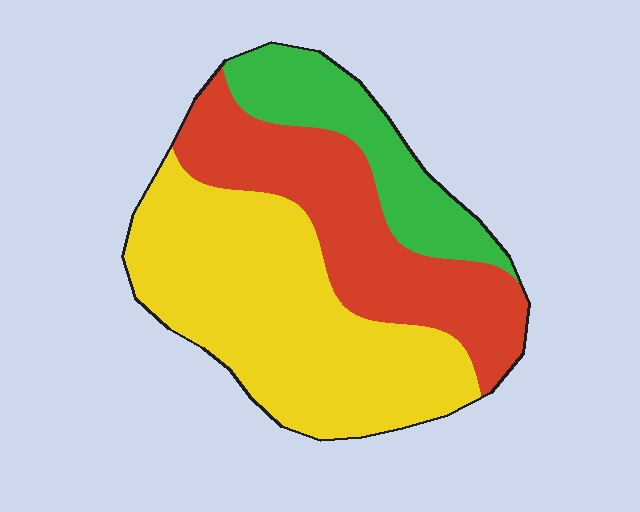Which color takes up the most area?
Yellow, at roughly 50%.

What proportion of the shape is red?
Red covers 33% of the shape.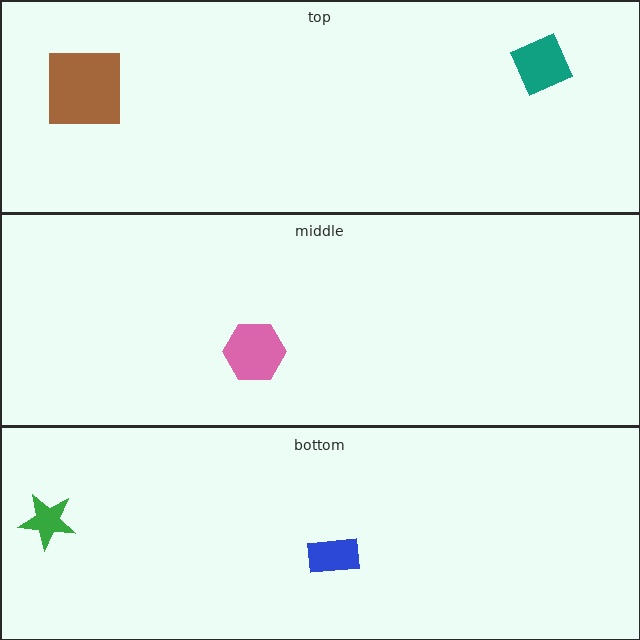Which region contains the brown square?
The top region.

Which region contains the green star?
The bottom region.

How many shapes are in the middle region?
1.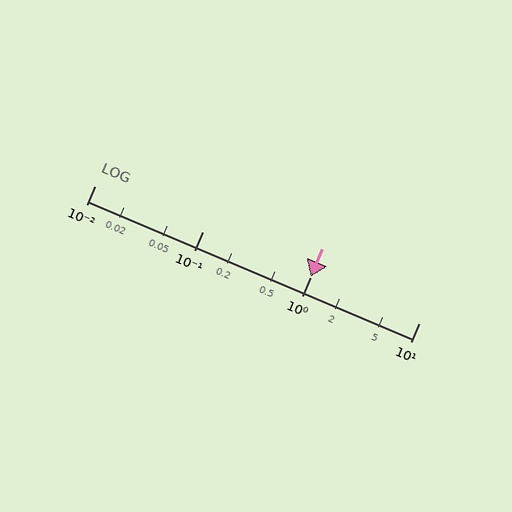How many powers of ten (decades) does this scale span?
The scale spans 3 decades, from 0.01 to 10.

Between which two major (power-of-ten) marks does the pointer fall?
The pointer is between 1 and 10.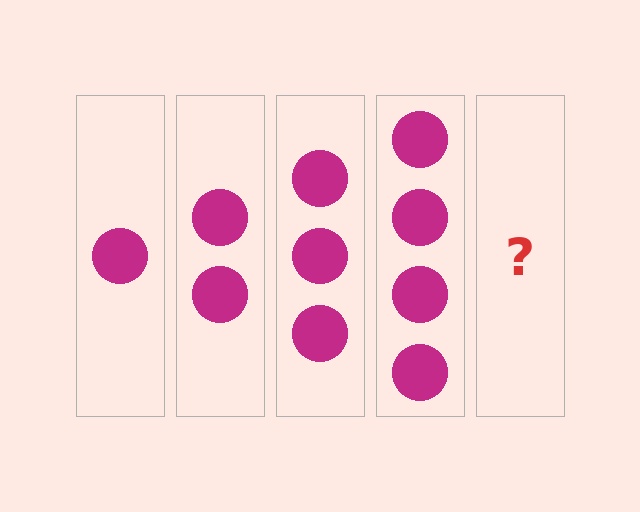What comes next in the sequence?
The next element should be 5 circles.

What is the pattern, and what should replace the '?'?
The pattern is that each step adds one more circle. The '?' should be 5 circles.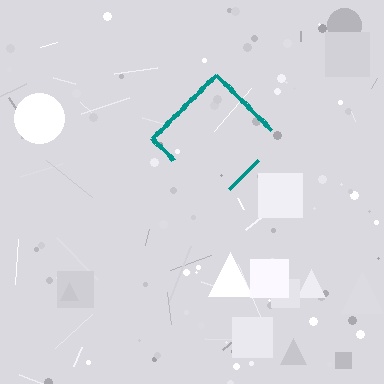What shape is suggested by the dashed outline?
The dashed outline suggests a diamond.